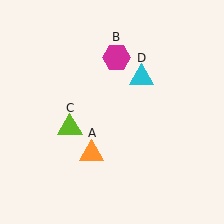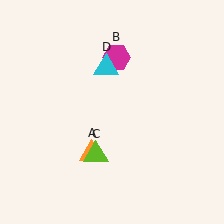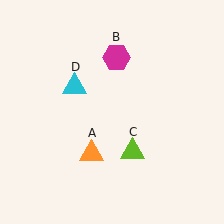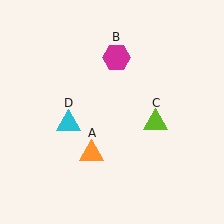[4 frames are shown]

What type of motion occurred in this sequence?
The lime triangle (object C), cyan triangle (object D) rotated counterclockwise around the center of the scene.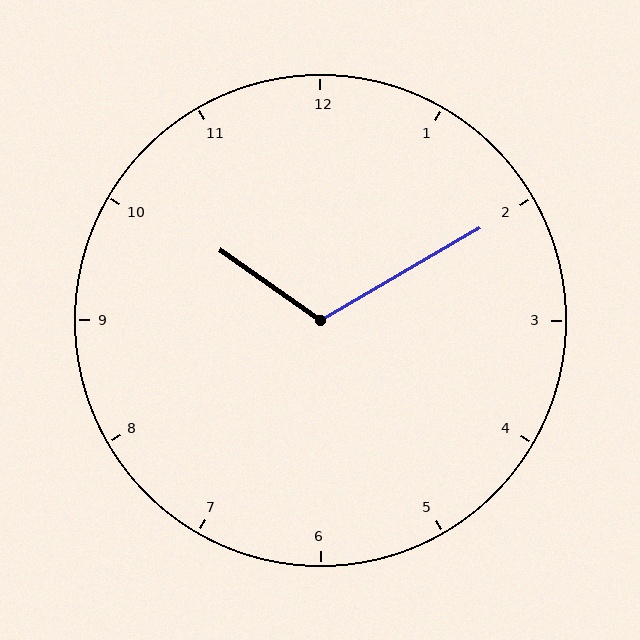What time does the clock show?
10:10.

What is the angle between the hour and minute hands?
Approximately 115 degrees.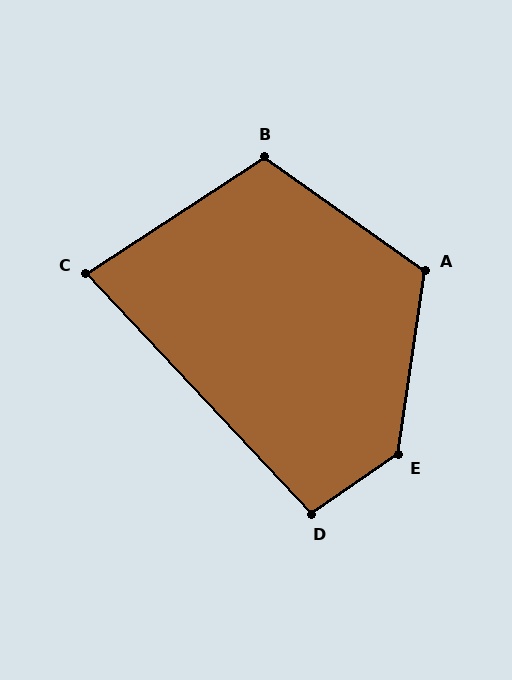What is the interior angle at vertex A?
Approximately 117 degrees (obtuse).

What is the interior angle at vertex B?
Approximately 112 degrees (obtuse).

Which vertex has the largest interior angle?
E, at approximately 133 degrees.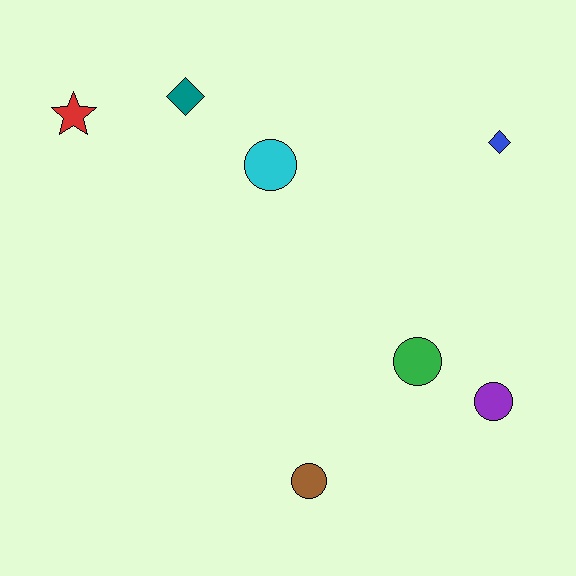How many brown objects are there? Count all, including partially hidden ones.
There is 1 brown object.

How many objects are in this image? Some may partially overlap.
There are 7 objects.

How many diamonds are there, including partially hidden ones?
There are 2 diamonds.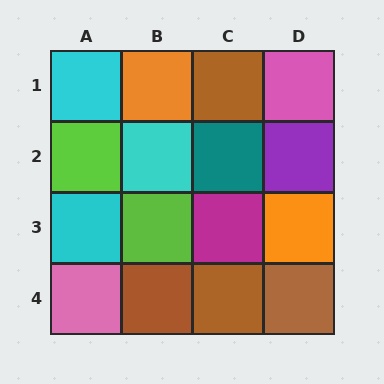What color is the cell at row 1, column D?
Pink.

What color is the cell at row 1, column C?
Brown.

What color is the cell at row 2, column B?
Cyan.